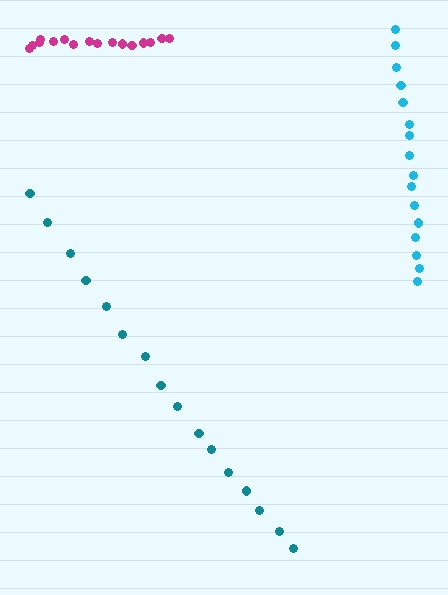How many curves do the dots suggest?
There are 3 distinct paths.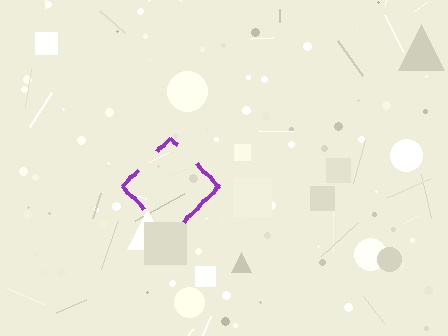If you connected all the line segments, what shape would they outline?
They would outline a diamond.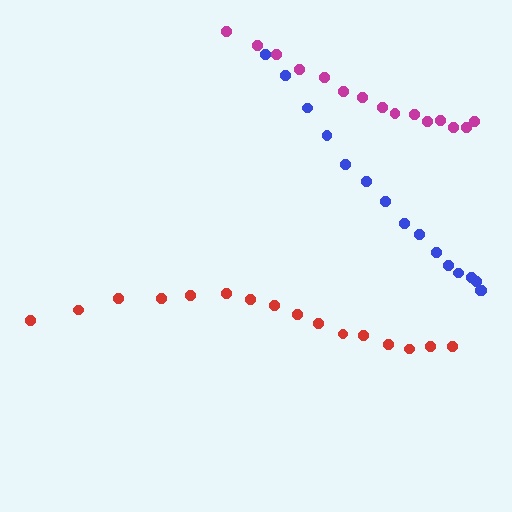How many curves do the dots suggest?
There are 3 distinct paths.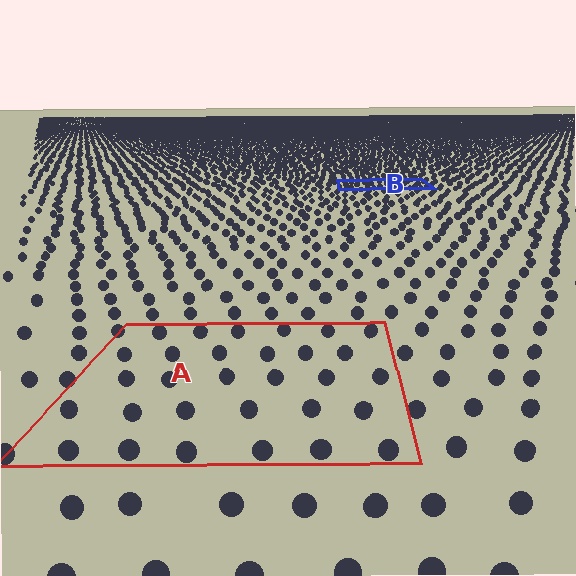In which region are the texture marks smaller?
The texture marks are smaller in region B, because it is farther away.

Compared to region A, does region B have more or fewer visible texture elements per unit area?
Region B has more texture elements per unit area — they are packed more densely because it is farther away.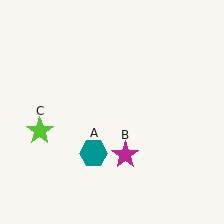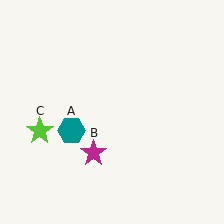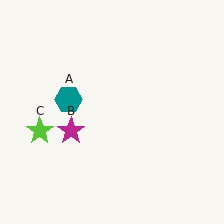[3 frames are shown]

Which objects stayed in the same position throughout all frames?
Lime star (object C) remained stationary.